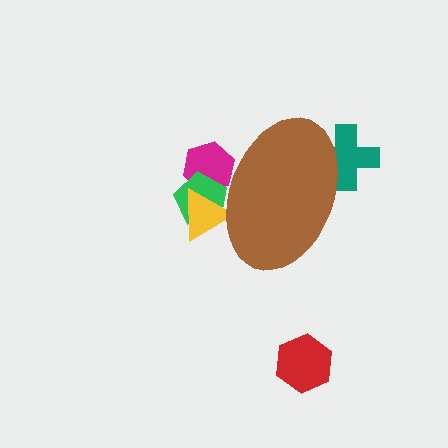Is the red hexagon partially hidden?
No, the red hexagon is fully visible.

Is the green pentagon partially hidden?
Yes, the green pentagon is partially hidden behind the brown ellipse.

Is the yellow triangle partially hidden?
Yes, the yellow triangle is partially hidden behind the brown ellipse.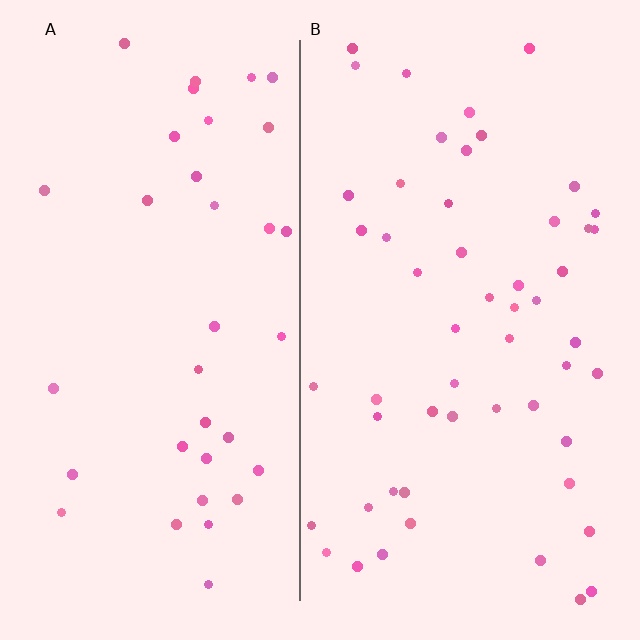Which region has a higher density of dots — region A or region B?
B (the right).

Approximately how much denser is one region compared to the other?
Approximately 1.5× — region B over region A.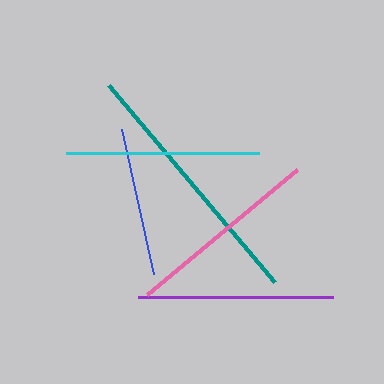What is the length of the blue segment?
The blue segment is approximately 149 pixels long.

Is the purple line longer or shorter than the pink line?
The pink line is longer than the purple line.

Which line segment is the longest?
The teal line is the longest at approximately 258 pixels.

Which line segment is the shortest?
The blue line is the shortest at approximately 149 pixels.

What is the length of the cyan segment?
The cyan segment is approximately 193 pixels long.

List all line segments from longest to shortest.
From longest to shortest: teal, pink, purple, cyan, blue.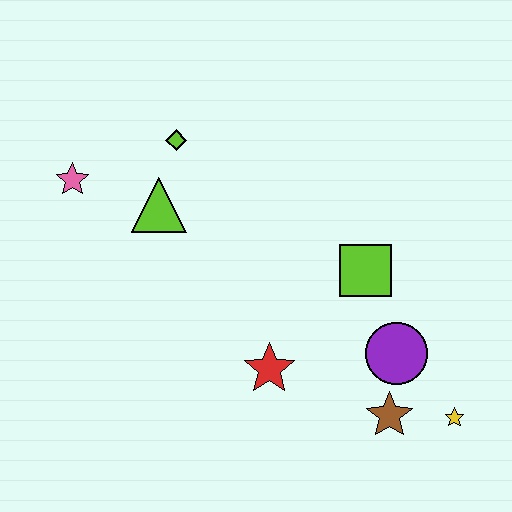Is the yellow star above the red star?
No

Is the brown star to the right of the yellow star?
No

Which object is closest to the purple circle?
The brown star is closest to the purple circle.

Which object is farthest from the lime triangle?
The yellow star is farthest from the lime triangle.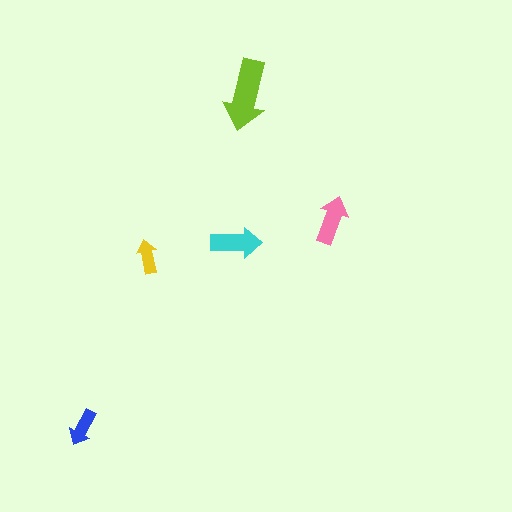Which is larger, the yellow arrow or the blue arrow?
The blue one.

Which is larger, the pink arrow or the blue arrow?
The pink one.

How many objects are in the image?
There are 5 objects in the image.